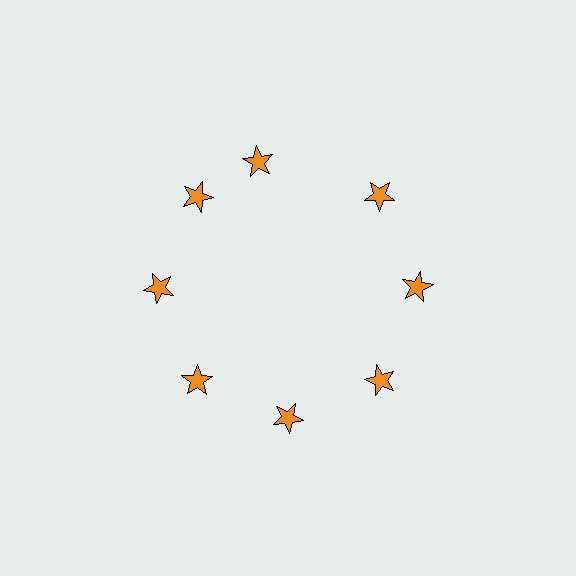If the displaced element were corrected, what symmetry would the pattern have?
It would have 8-fold rotational symmetry — the pattern would map onto itself every 45 degrees.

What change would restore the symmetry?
The symmetry would be restored by rotating it back into even spacing with its neighbors so that all 8 stars sit at equal angles and equal distance from the center.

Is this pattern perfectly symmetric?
No. The 8 orange stars are arranged in a ring, but one element near the 12 o'clock position is rotated out of alignment along the ring, breaking the 8-fold rotational symmetry.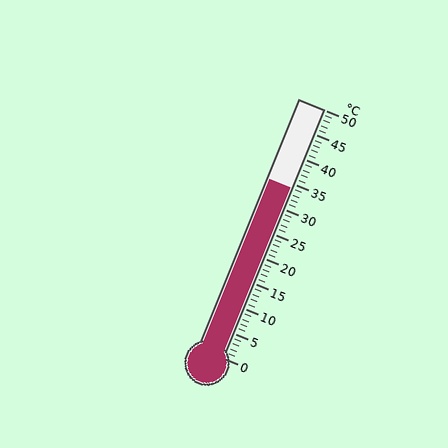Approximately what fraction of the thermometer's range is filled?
The thermometer is filled to approximately 70% of its range.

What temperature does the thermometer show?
The thermometer shows approximately 34°C.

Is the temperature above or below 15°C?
The temperature is above 15°C.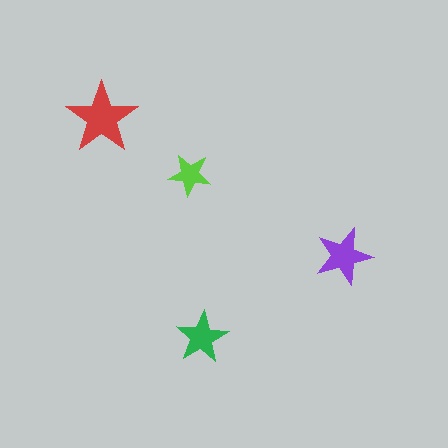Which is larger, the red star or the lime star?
The red one.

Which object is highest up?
The red star is topmost.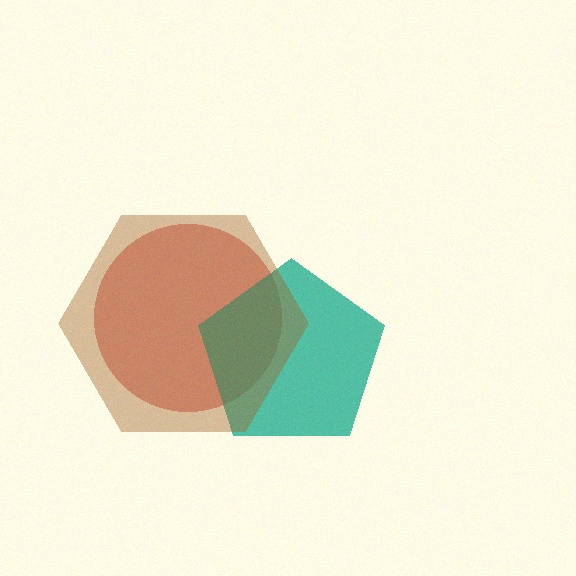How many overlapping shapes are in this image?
There are 3 overlapping shapes in the image.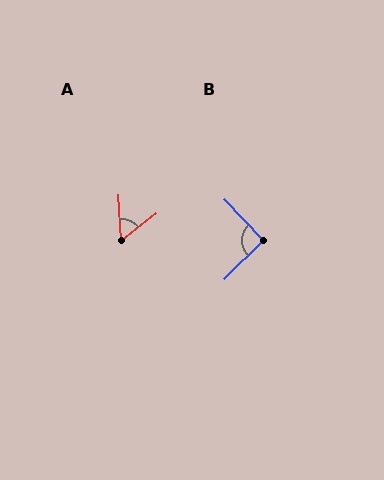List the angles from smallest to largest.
A (56°), B (91°).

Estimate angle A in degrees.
Approximately 56 degrees.